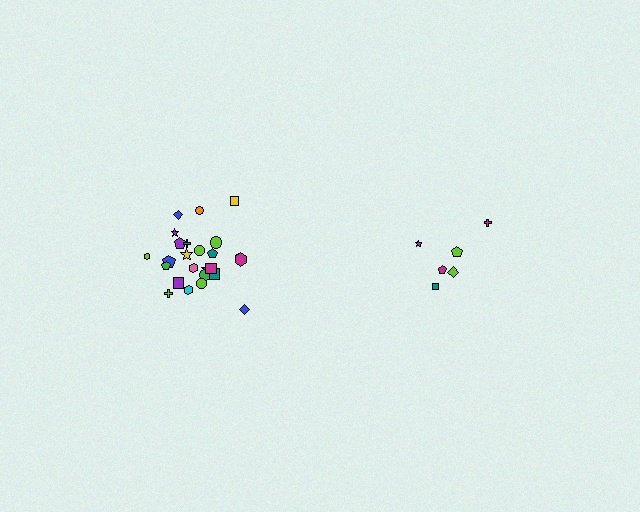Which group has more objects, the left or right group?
The left group.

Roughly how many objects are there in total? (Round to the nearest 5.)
Roughly 30 objects in total.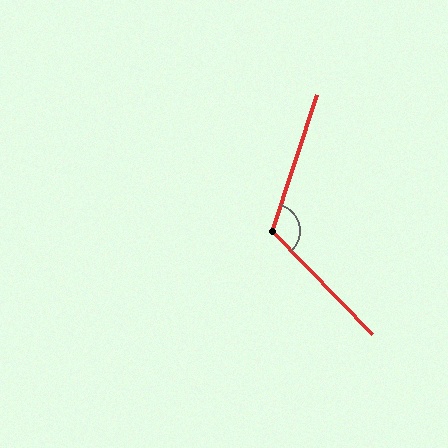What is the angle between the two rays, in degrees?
Approximately 118 degrees.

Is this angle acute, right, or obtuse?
It is obtuse.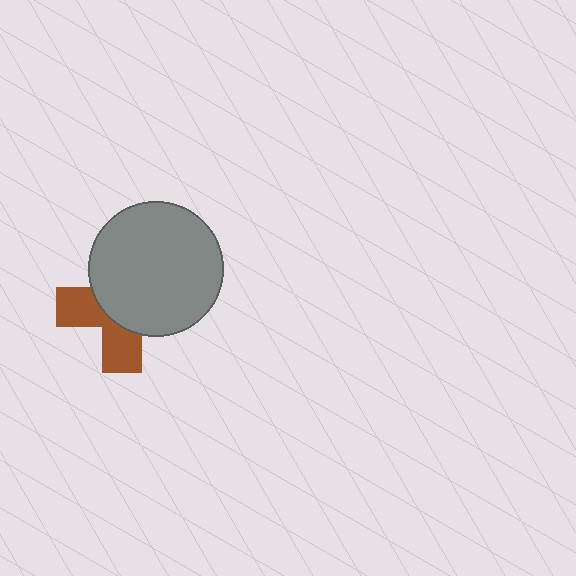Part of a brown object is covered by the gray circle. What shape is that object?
It is a cross.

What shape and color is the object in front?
The object in front is a gray circle.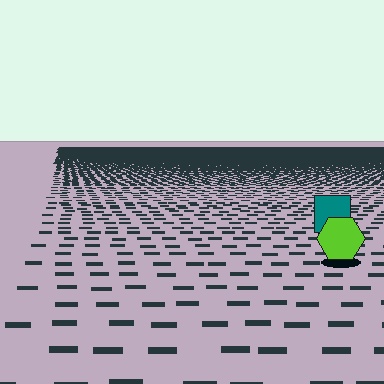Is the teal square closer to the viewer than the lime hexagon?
No. The lime hexagon is closer — you can tell from the texture gradient: the ground texture is coarser near it.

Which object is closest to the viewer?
The lime hexagon is closest. The texture marks near it are larger and more spread out.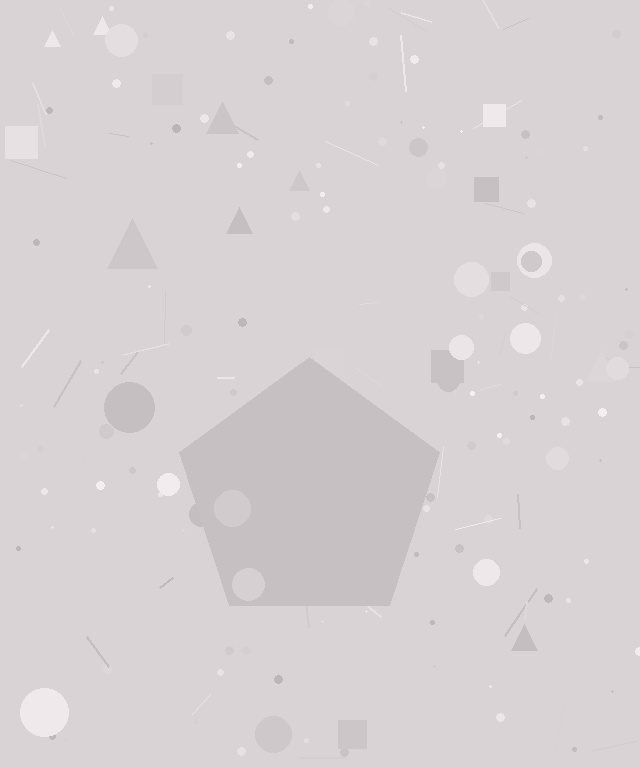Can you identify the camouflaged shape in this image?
The camouflaged shape is a pentagon.